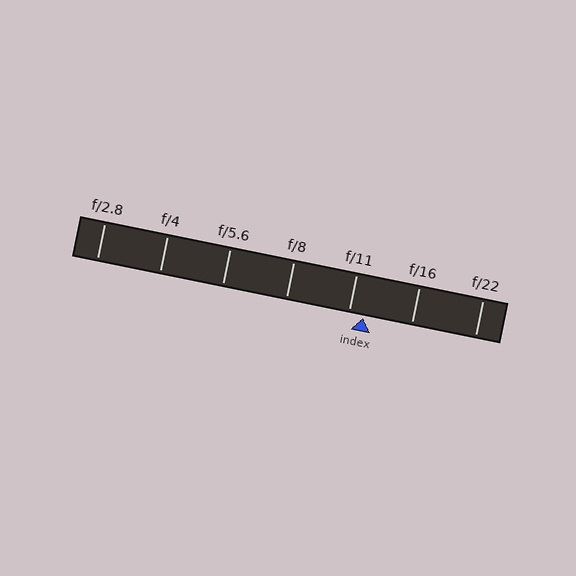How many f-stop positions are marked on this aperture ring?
There are 7 f-stop positions marked.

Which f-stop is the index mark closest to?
The index mark is closest to f/11.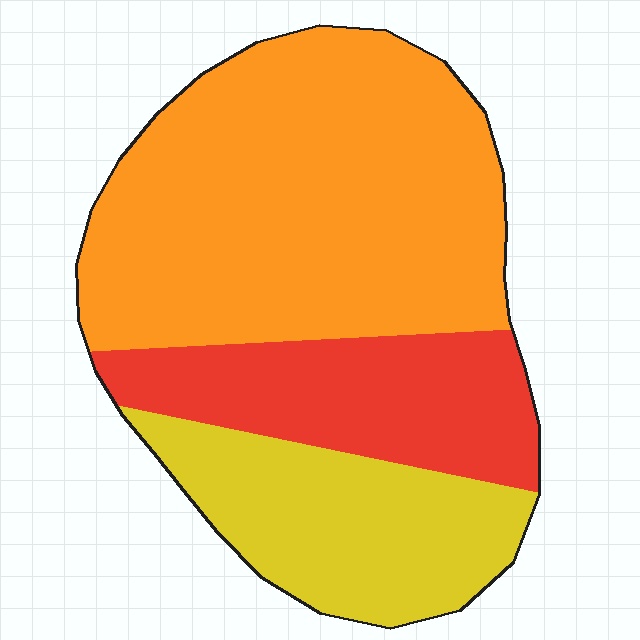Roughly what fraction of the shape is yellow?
Yellow covers about 25% of the shape.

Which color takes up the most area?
Orange, at roughly 55%.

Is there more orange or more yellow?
Orange.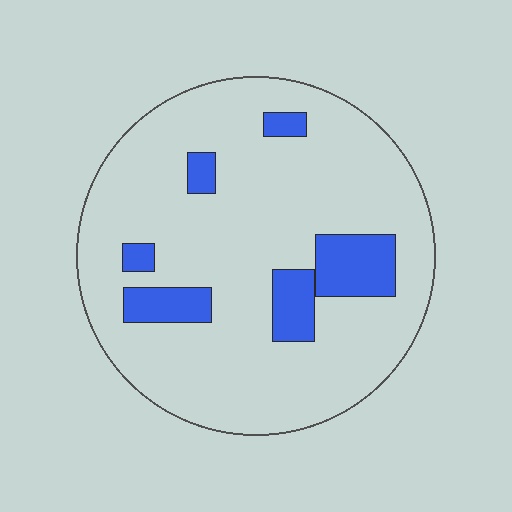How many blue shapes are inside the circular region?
6.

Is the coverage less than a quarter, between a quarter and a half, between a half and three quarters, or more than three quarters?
Less than a quarter.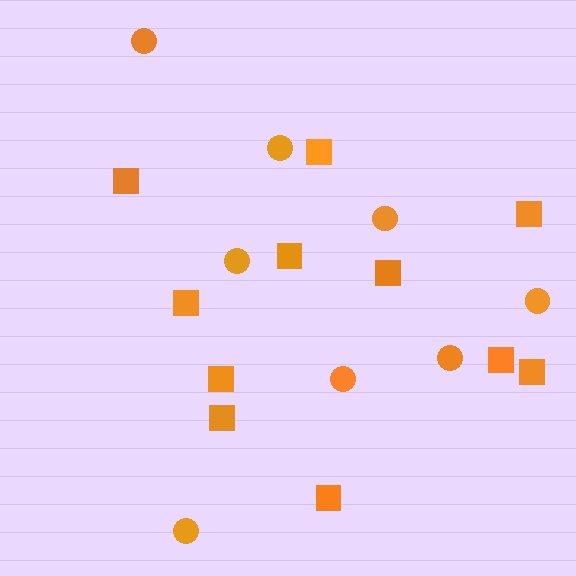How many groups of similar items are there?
There are 2 groups: one group of squares (11) and one group of circles (8).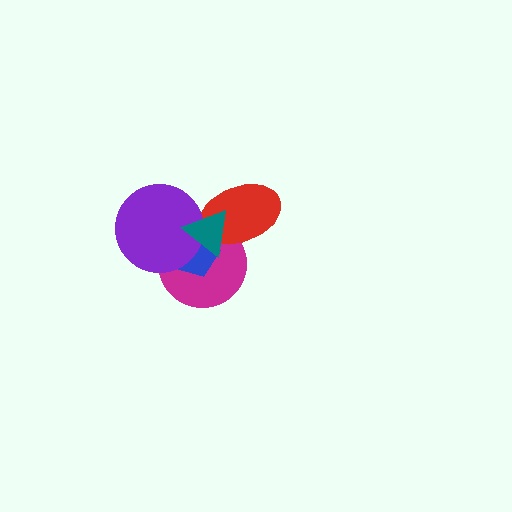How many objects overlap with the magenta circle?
4 objects overlap with the magenta circle.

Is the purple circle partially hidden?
Yes, it is partially covered by another shape.